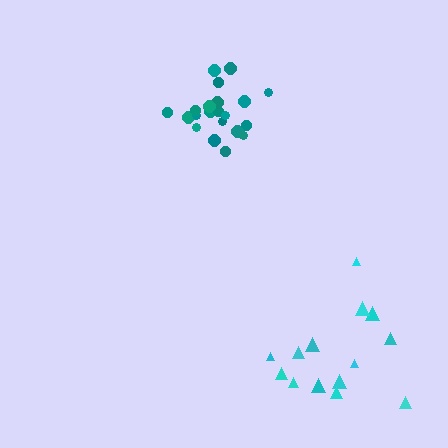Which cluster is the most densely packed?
Teal.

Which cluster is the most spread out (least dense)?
Cyan.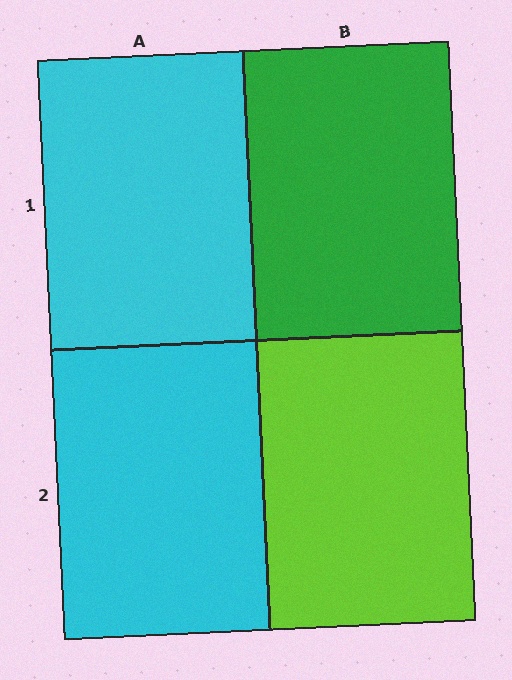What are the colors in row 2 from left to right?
Cyan, lime.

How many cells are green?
1 cell is green.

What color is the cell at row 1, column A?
Cyan.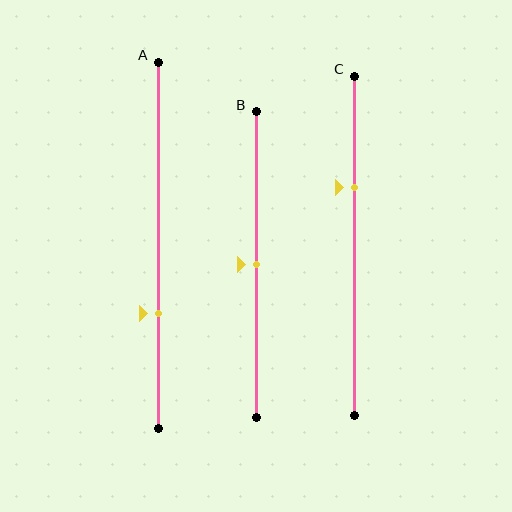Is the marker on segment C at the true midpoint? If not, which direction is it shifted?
No, the marker on segment C is shifted upward by about 17% of the segment length.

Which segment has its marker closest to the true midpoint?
Segment B has its marker closest to the true midpoint.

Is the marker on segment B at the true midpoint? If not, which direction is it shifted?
Yes, the marker on segment B is at the true midpoint.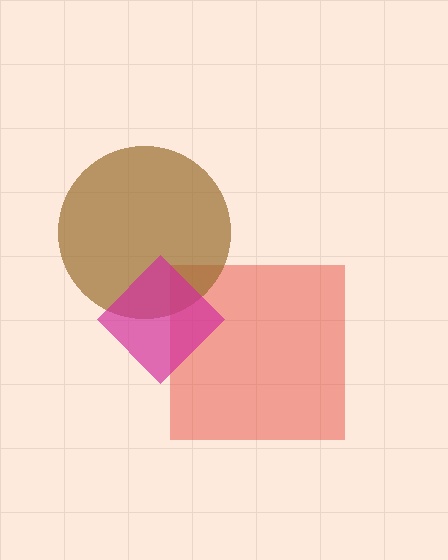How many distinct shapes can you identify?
There are 3 distinct shapes: a red square, a brown circle, a magenta diamond.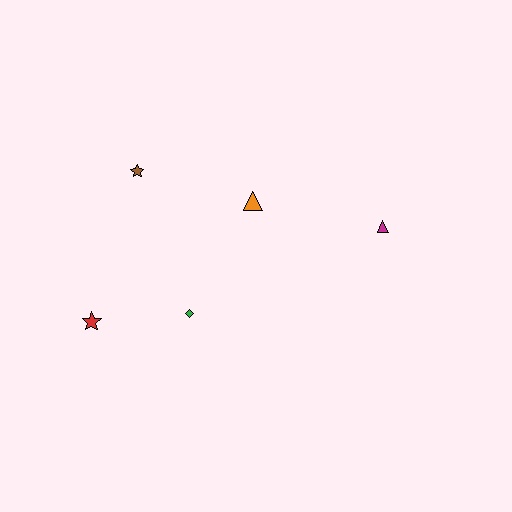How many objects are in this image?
There are 5 objects.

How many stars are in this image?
There are 2 stars.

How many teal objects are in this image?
There are no teal objects.